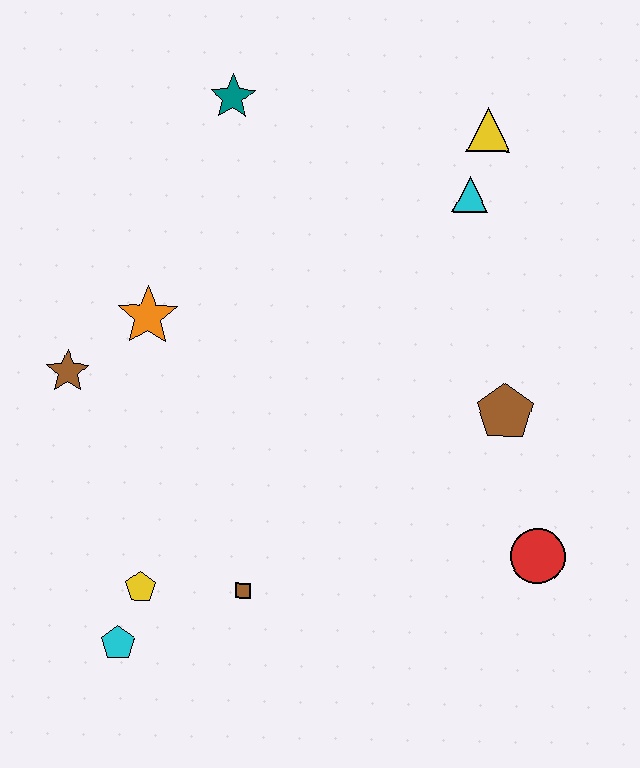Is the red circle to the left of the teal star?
No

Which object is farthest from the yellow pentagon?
The yellow triangle is farthest from the yellow pentagon.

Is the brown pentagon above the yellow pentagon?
Yes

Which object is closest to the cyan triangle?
The yellow triangle is closest to the cyan triangle.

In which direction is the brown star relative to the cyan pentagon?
The brown star is above the cyan pentagon.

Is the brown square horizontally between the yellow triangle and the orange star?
Yes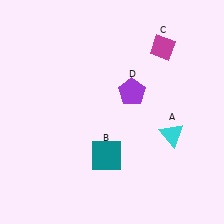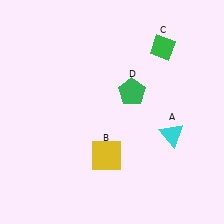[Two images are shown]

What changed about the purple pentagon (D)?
In Image 1, D is purple. In Image 2, it changed to green.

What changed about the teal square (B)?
In Image 1, B is teal. In Image 2, it changed to yellow.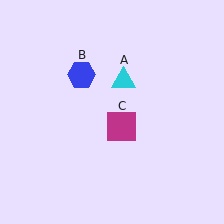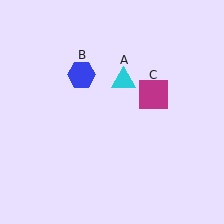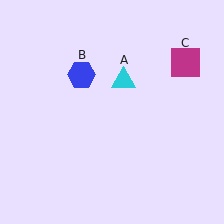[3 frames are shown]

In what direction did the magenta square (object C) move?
The magenta square (object C) moved up and to the right.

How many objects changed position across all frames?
1 object changed position: magenta square (object C).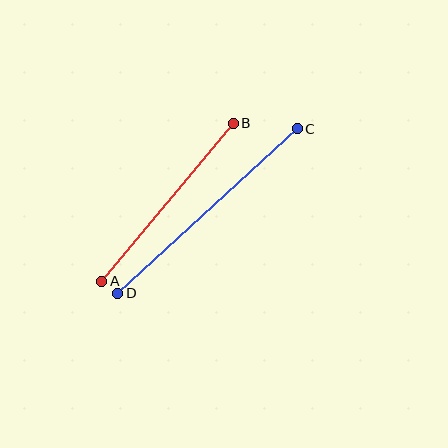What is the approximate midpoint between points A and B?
The midpoint is at approximately (167, 202) pixels.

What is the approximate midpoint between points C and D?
The midpoint is at approximately (208, 211) pixels.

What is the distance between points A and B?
The distance is approximately 205 pixels.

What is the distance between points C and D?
The distance is approximately 244 pixels.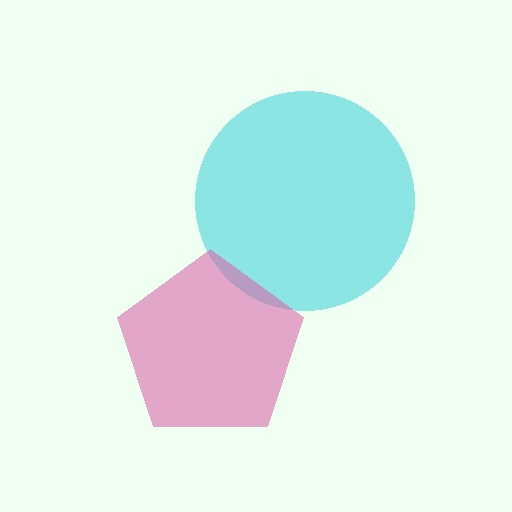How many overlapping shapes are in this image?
There are 2 overlapping shapes in the image.